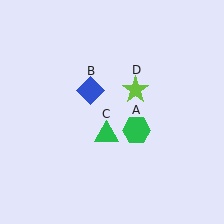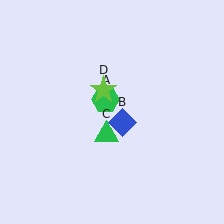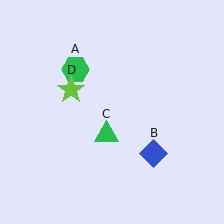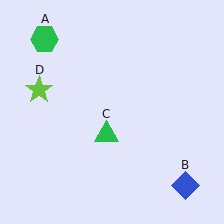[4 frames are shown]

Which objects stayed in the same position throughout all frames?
Green triangle (object C) remained stationary.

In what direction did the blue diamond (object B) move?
The blue diamond (object B) moved down and to the right.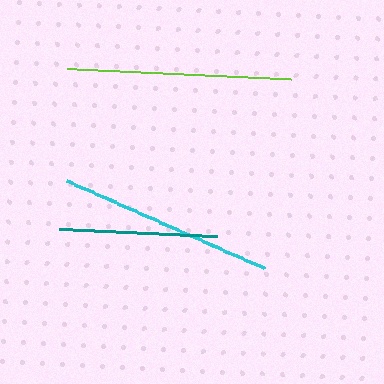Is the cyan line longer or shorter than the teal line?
The cyan line is longer than the teal line.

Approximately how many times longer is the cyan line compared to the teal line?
The cyan line is approximately 1.4 times the length of the teal line.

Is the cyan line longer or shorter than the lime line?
The lime line is longer than the cyan line.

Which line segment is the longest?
The lime line is the longest at approximately 225 pixels.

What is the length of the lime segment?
The lime segment is approximately 225 pixels long.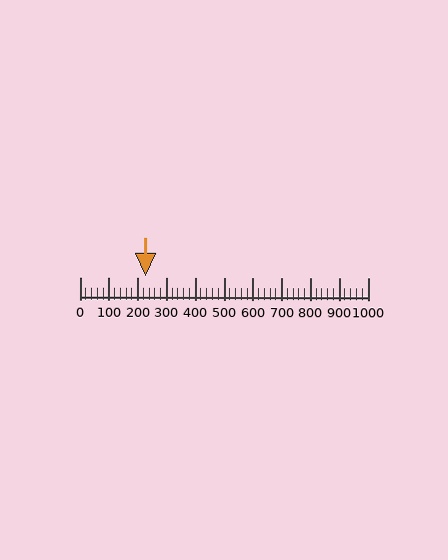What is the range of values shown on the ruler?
The ruler shows values from 0 to 1000.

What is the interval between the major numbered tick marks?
The major tick marks are spaced 100 units apart.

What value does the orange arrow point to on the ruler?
The orange arrow points to approximately 226.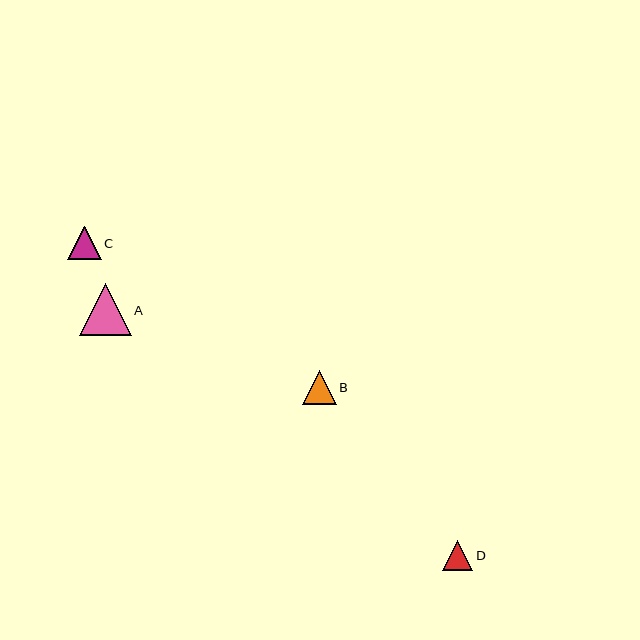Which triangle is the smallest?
Triangle D is the smallest with a size of approximately 31 pixels.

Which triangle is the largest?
Triangle A is the largest with a size of approximately 52 pixels.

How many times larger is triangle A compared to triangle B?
Triangle A is approximately 1.5 times the size of triangle B.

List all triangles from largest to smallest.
From largest to smallest: A, B, C, D.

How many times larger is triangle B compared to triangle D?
Triangle B is approximately 1.1 times the size of triangle D.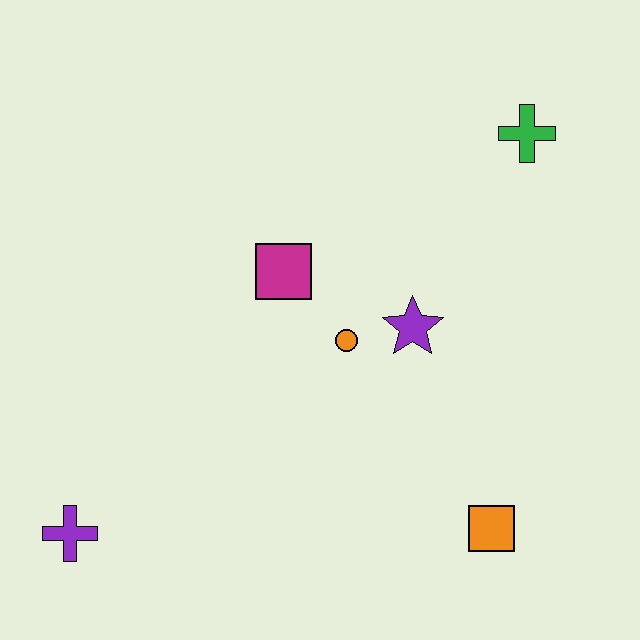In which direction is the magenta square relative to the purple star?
The magenta square is to the left of the purple star.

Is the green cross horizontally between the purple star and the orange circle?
No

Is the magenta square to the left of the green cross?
Yes